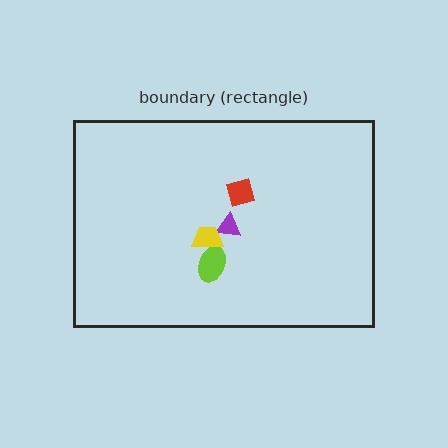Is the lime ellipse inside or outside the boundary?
Inside.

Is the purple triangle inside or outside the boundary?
Inside.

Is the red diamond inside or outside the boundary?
Inside.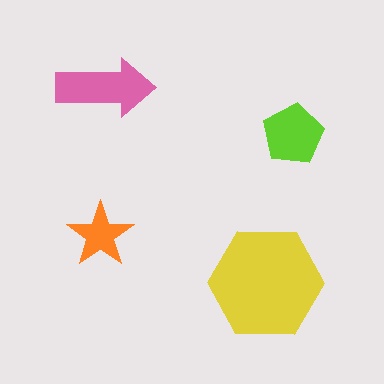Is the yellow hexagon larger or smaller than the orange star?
Larger.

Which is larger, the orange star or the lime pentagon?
The lime pentagon.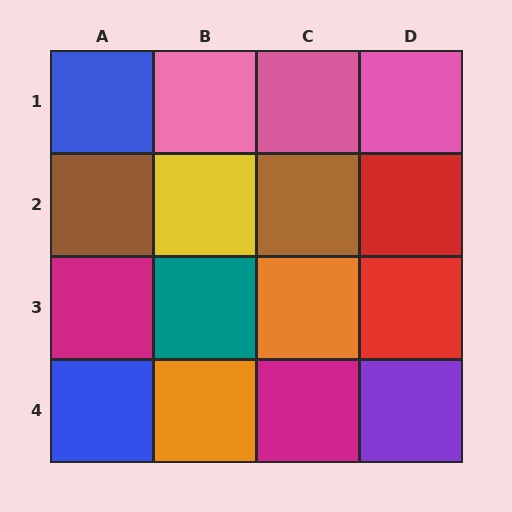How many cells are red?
2 cells are red.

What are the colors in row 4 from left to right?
Blue, orange, magenta, purple.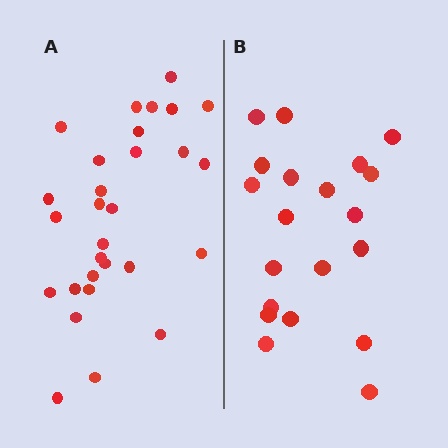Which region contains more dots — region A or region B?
Region A (the left region) has more dots.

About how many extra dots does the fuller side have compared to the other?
Region A has roughly 8 or so more dots than region B.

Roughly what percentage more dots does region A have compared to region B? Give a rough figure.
About 45% more.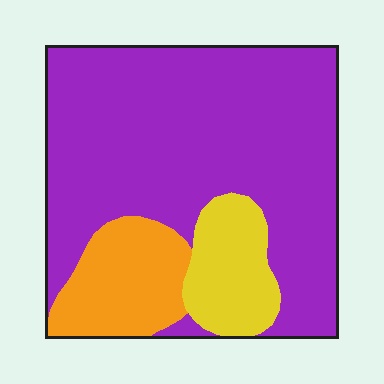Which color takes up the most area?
Purple, at roughly 70%.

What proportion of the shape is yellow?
Yellow takes up less than a quarter of the shape.